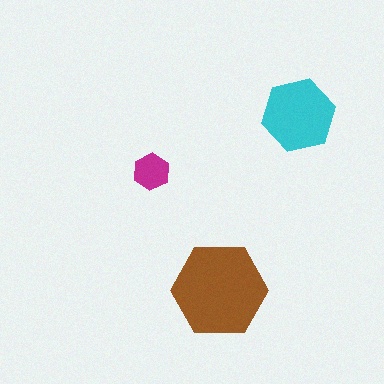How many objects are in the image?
There are 3 objects in the image.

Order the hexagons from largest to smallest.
the brown one, the cyan one, the magenta one.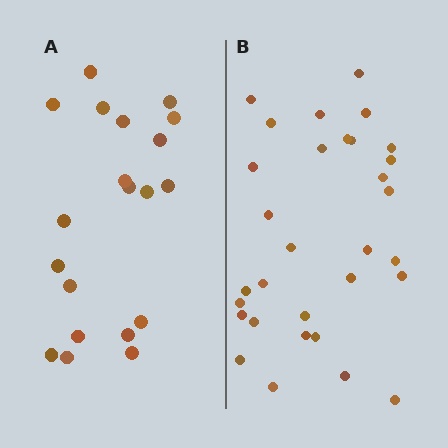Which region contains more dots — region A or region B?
Region B (the right region) has more dots.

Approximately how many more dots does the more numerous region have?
Region B has roughly 12 or so more dots than region A.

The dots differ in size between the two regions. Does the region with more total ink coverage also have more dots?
No. Region A has more total ink coverage because its dots are larger, but region B actually contains more individual dots. Total area can be misleading — the number of items is what matters here.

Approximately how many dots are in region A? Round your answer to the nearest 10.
About 20 dots.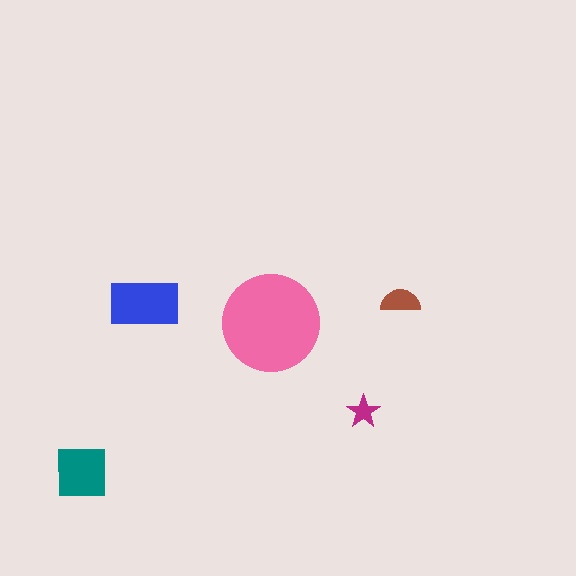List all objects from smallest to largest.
The magenta star, the brown semicircle, the teal square, the blue rectangle, the pink circle.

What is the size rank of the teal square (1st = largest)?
3rd.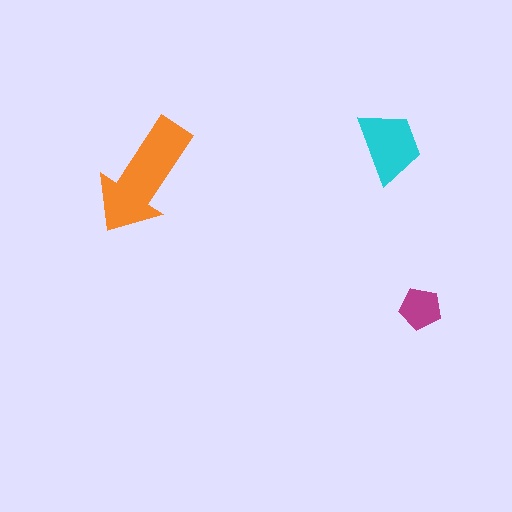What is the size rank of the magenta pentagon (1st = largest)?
3rd.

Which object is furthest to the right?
The magenta pentagon is rightmost.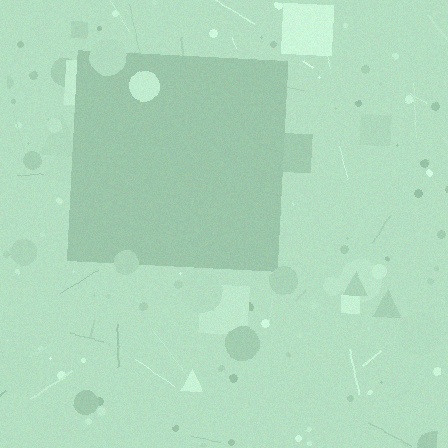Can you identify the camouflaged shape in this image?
The camouflaged shape is a square.